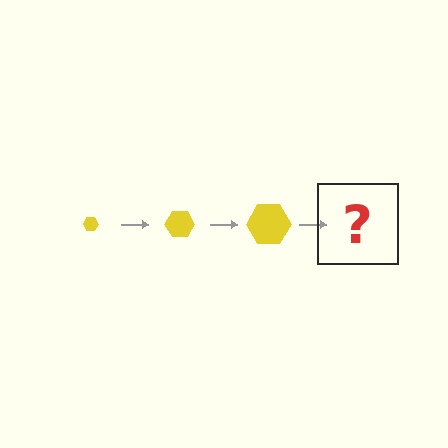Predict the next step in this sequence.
The next step is a yellow hexagon, larger than the previous one.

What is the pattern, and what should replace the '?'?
The pattern is that the hexagon gets progressively larger each step. The '?' should be a yellow hexagon, larger than the previous one.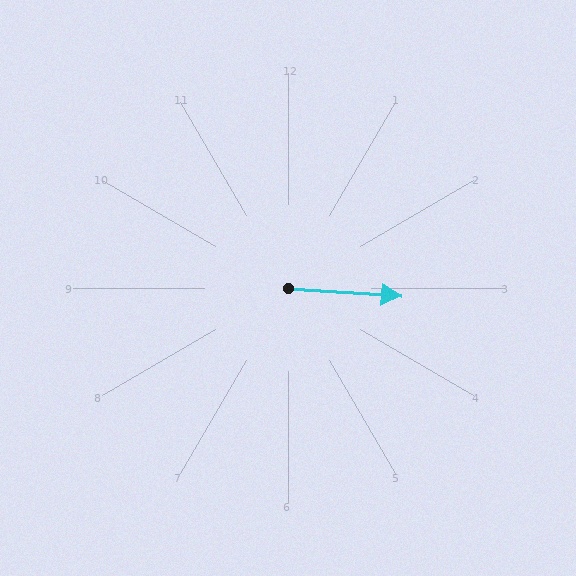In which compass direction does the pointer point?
East.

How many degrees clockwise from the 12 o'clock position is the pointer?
Approximately 94 degrees.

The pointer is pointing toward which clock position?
Roughly 3 o'clock.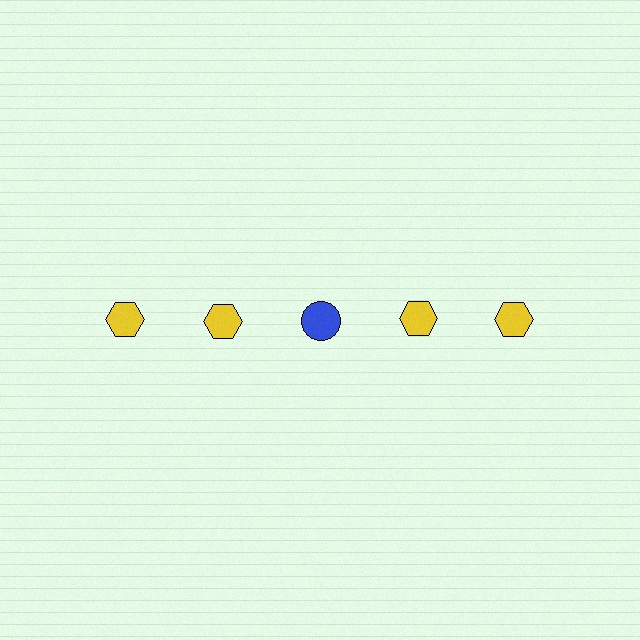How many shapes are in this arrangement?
There are 5 shapes arranged in a grid pattern.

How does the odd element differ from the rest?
It differs in both color (blue instead of yellow) and shape (circle instead of hexagon).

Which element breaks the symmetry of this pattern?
The blue circle in the top row, center column breaks the symmetry. All other shapes are yellow hexagons.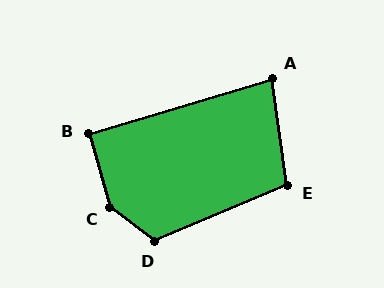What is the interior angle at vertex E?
Approximately 105 degrees (obtuse).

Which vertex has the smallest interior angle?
A, at approximately 81 degrees.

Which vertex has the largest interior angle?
C, at approximately 143 degrees.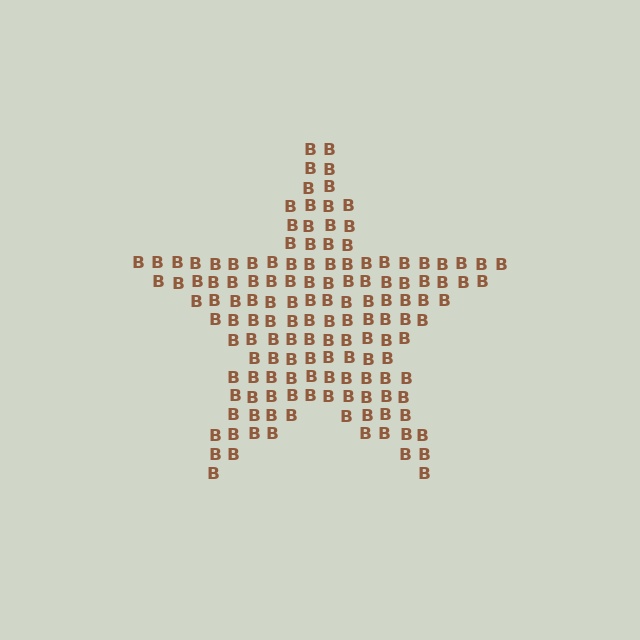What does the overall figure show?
The overall figure shows a star.